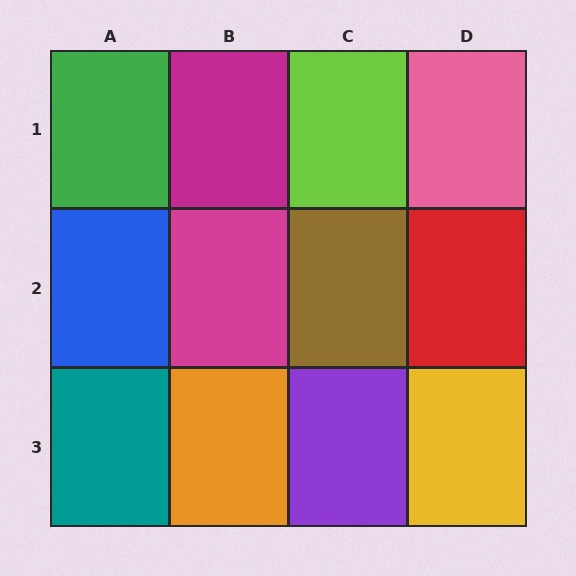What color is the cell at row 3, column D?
Yellow.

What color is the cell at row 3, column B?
Orange.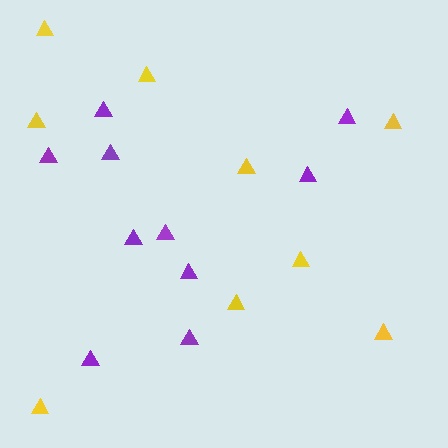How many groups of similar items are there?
There are 2 groups: one group of yellow triangles (9) and one group of purple triangles (10).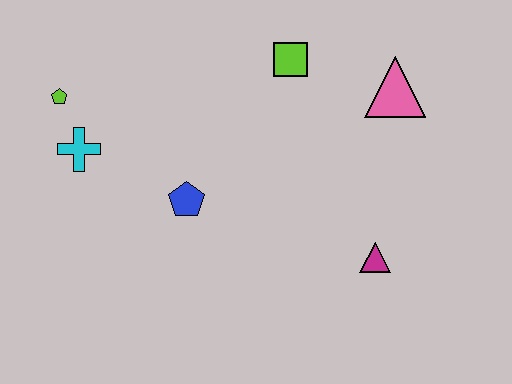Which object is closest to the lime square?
The pink triangle is closest to the lime square.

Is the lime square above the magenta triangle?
Yes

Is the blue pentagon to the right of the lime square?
No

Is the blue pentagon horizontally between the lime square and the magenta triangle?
No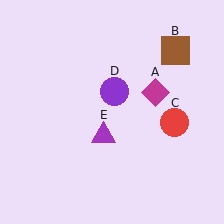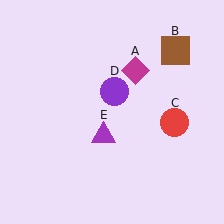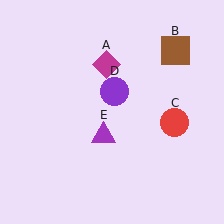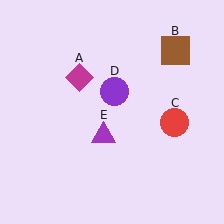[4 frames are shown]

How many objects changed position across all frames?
1 object changed position: magenta diamond (object A).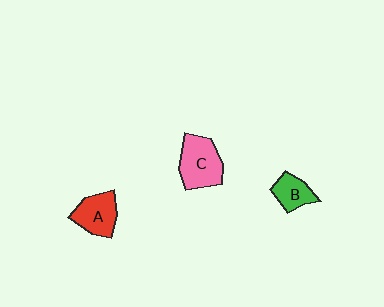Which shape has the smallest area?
Shape B (green).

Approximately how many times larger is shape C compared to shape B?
Approximately 1.7 times.